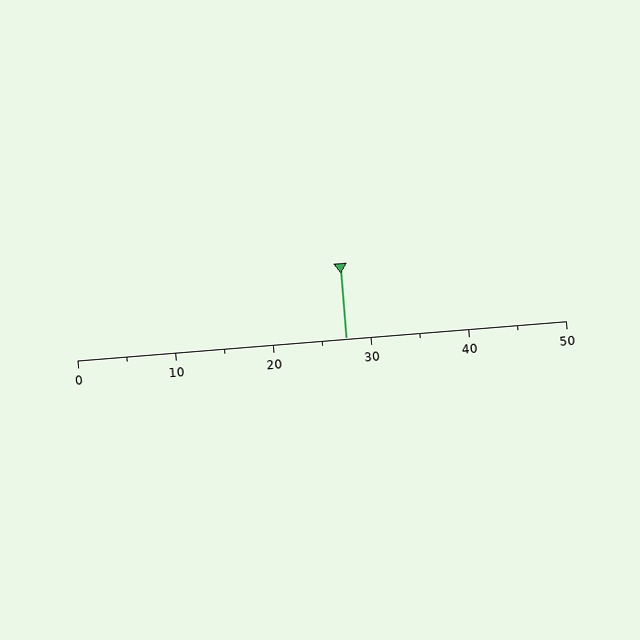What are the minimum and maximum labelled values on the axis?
The axis runs from 0 to 50.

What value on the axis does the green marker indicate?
The marker indicates approximately 27.5.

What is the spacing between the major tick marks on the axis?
The major ticks are spaced 10 apart.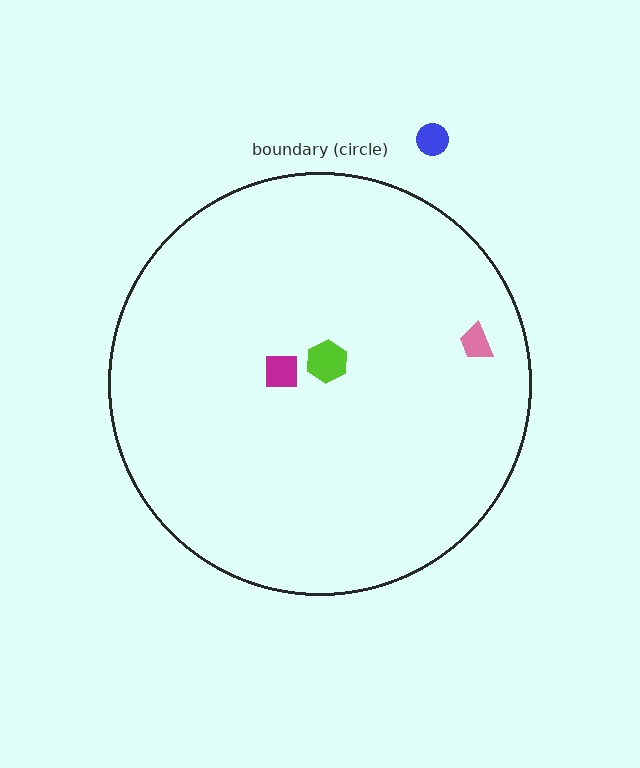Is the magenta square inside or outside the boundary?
Inside.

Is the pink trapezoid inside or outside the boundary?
Inside.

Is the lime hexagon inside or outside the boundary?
Inside.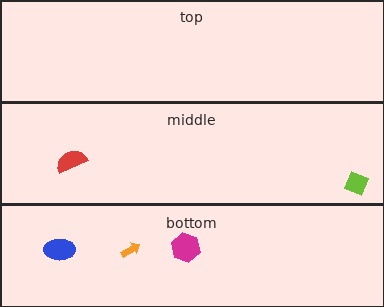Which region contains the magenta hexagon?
The bottom region.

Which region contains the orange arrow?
The bottom region.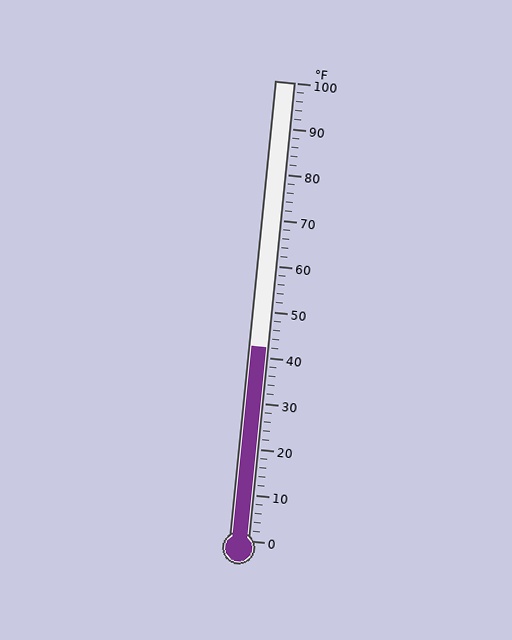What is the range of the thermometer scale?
The thermometer scale ranges from 0°F to 100°F.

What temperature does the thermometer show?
The thermometer shows approximately 42°F.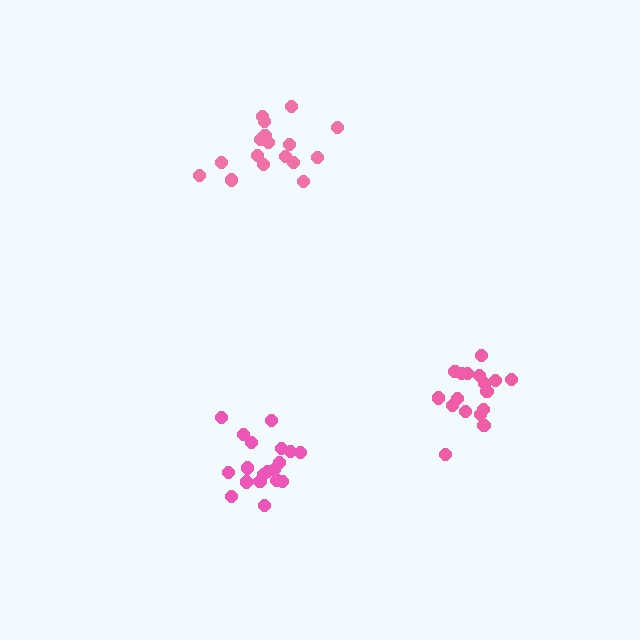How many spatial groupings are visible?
There are 3 spatial groupings.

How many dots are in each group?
Group 1: 20 dots, Group 2: 18 dots, Group 3: 17 dots (55 total).